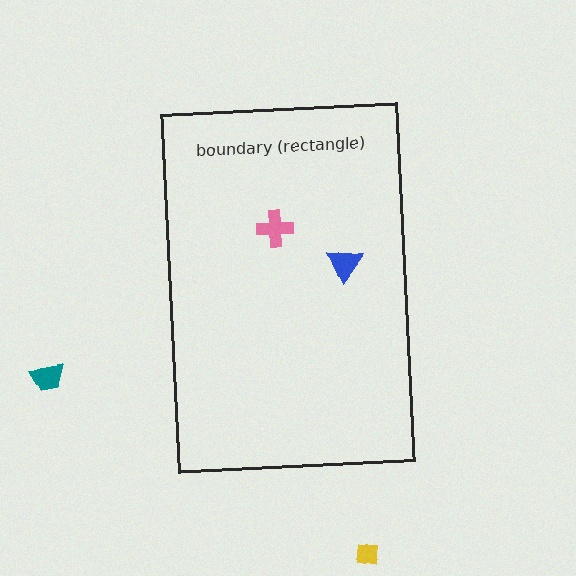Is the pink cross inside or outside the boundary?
Inside.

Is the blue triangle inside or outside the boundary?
Inside.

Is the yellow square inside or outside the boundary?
Outside.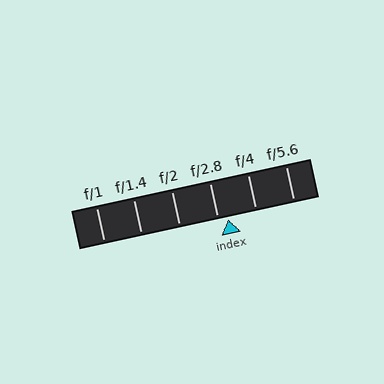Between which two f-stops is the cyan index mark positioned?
The index mark is between f/2.8 and f/4.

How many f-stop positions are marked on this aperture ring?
There are 6 f-stop positions marked.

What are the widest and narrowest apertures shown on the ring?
The widest aperture shown is f/1 and the narrowest is f/5.6.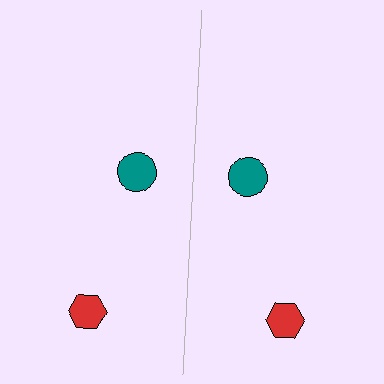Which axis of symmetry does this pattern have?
The pattern has a vertical axis of symmetry running through the center of the image.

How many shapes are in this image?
There are 4 shapes in this image.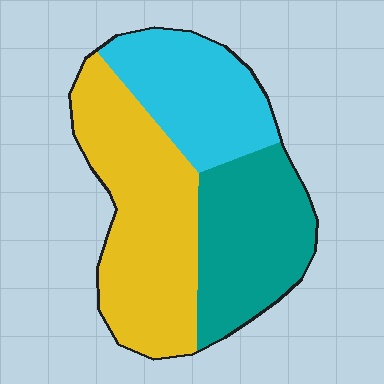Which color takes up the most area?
Yellow, at roughly 45%.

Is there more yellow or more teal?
Yellow.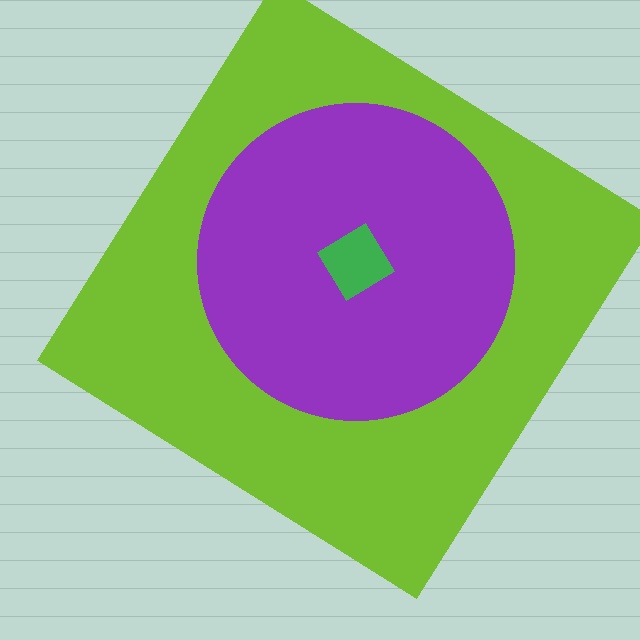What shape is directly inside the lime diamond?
The purple circle.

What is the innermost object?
The green diamond.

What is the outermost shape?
The lime diamond.